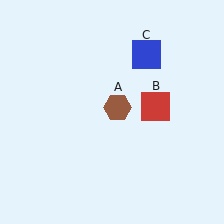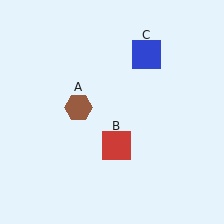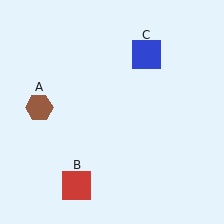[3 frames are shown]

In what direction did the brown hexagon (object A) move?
The brown hexagon (object A) moved left.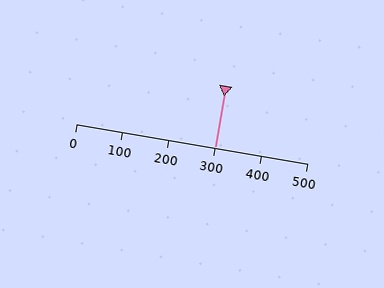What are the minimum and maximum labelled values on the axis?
The axis runs from 0 to 500.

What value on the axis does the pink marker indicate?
The marker indicates approximately 300.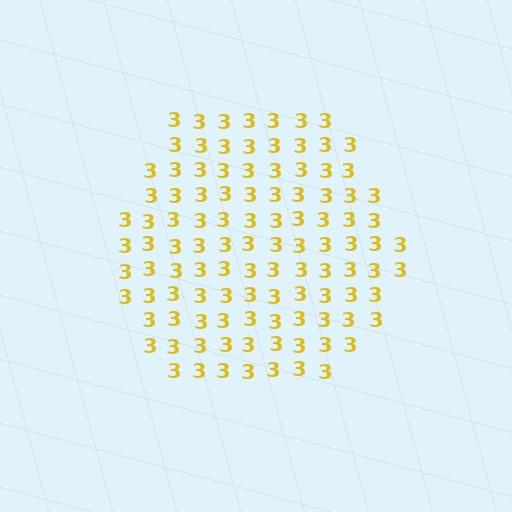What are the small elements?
The small elements are digit 3's.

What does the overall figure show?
The overall figure shows a hexagon.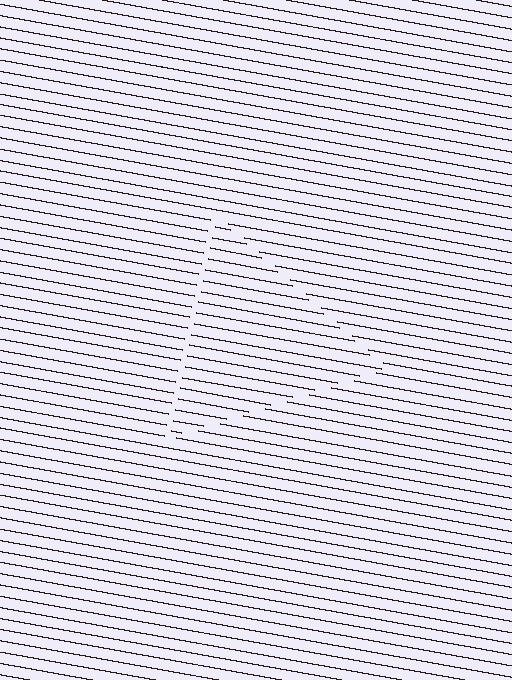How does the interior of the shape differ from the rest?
The interior of the shape contains the same grating, shifted by half a period — the contour is defined by the phase discontinuity where line-ends from the inner and outer gratings abut.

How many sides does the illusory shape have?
3 sides — the line-ends trace a triangle.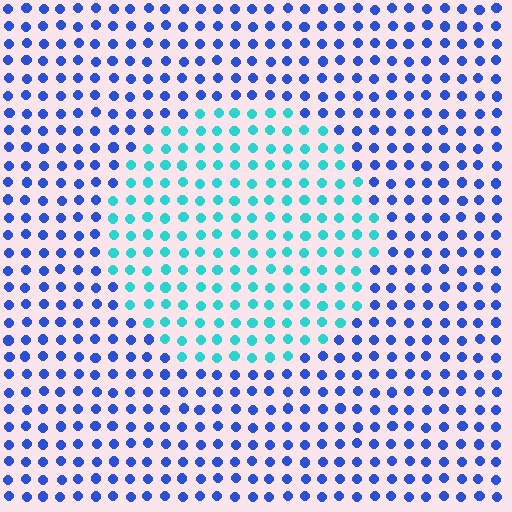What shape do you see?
I see a circle.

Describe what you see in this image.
The image is filled with small blue elements in a uniform arrangement. A circle-shaped region is visible where the elements are tinted to a slightly different hue, forming a subtle color boundary.